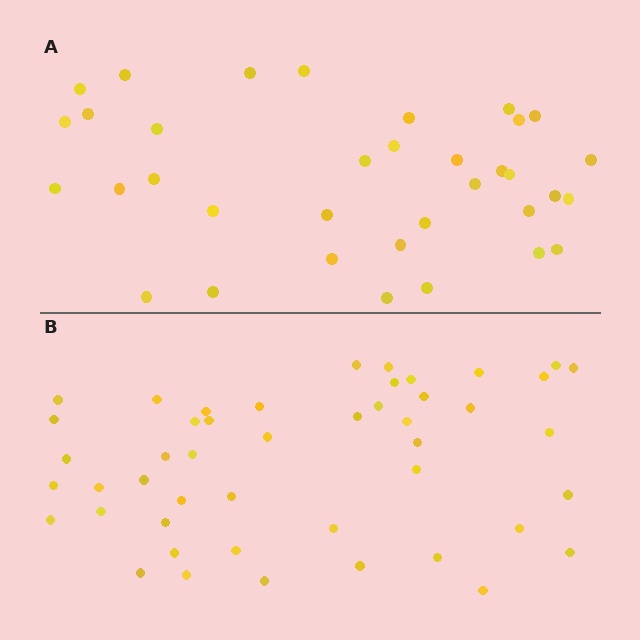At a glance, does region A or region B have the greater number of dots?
Region B (the bottom region) has more dots.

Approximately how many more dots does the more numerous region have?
Region B has roughly 12 or so more dots than region A.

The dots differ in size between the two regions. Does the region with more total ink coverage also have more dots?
No. Region A has more total ink coverage because its dots are larger, but region B actually contains more individual dots. Total area can be misleading — the number of items is what matters here.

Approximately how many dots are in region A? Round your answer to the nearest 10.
About 40 dots. (The exact count is 35, which rounds to 40.)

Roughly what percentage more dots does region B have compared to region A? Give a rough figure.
About 35% more.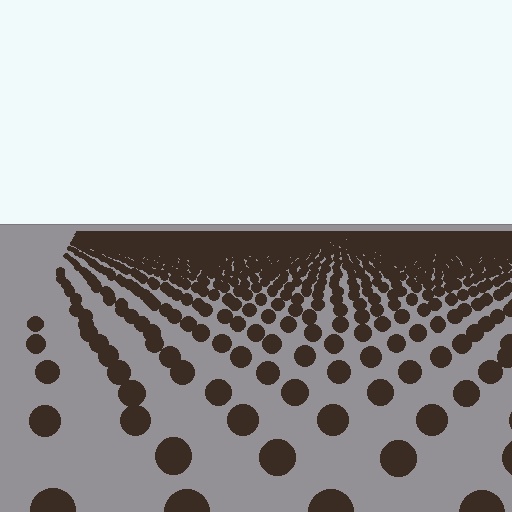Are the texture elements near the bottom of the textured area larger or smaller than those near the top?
Larger. Near the bottom, elements are closer to the viewer and appear at a bigger on-screen size.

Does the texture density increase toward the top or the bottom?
Density increases toward the top.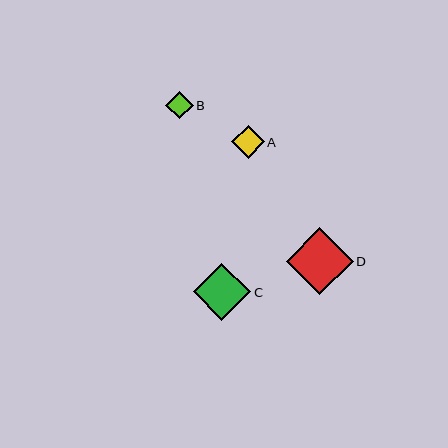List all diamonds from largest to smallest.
From largest to smallest: D, C, A, B.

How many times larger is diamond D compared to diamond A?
Diamond D is approximately 2.1 times the size of diamond A.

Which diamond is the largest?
Diamond D is the largest with a size of approximately 67 pixels.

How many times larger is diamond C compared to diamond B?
Diamond C is approximately 2.1 times the size of diamond B.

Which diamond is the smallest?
Diamond B is the smallest with a size of approximately 27 pixels.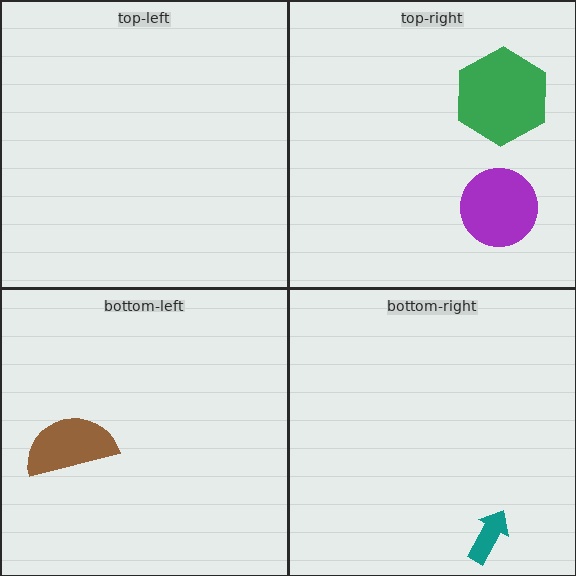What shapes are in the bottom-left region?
The brown semicircle.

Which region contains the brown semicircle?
The bottom-left region.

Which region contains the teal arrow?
The bottom-right region.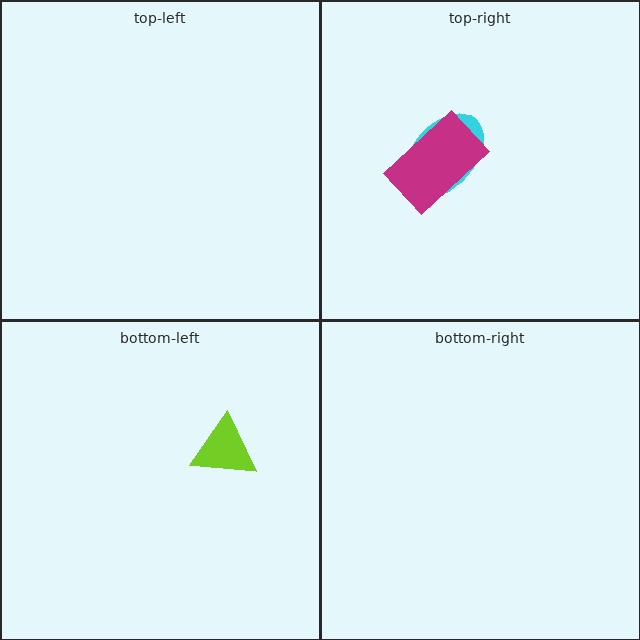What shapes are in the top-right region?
The cyan ellipse, the magenta rectangle.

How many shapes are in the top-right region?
2.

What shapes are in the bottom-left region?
The lime triangle.